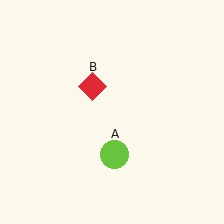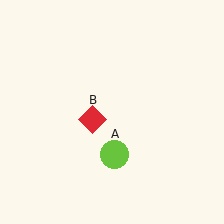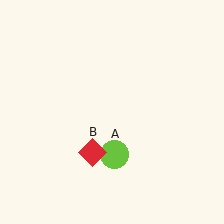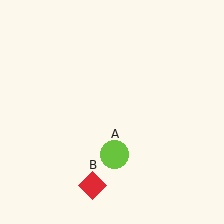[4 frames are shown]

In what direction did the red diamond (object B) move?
The red diamond (object B) moved down.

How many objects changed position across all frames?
1 object changed position: red diamond (object B).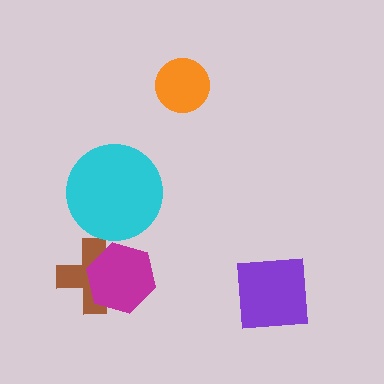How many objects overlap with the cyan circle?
0 objects overlap with the cyan circle.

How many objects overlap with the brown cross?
1 object overlaps with the brown cross.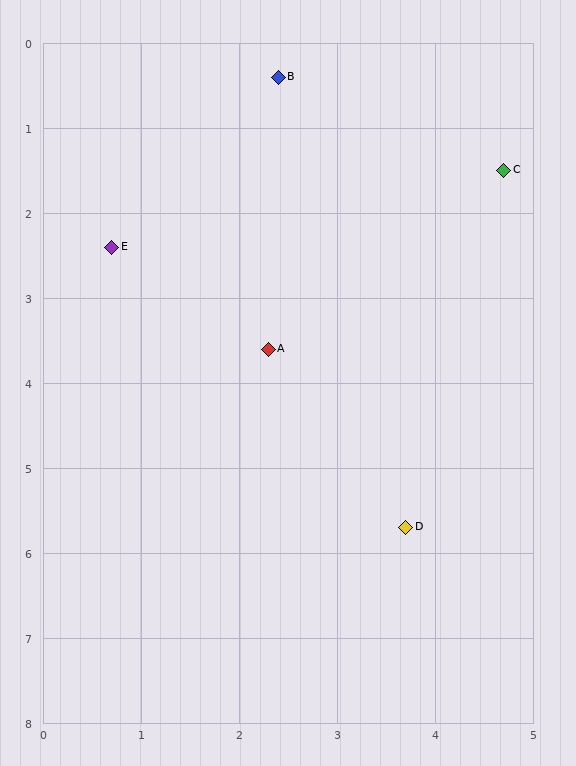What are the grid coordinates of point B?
Point B is at approximately (2.4, 0.4).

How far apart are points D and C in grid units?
Points D and C are about 4.3 grid units apart.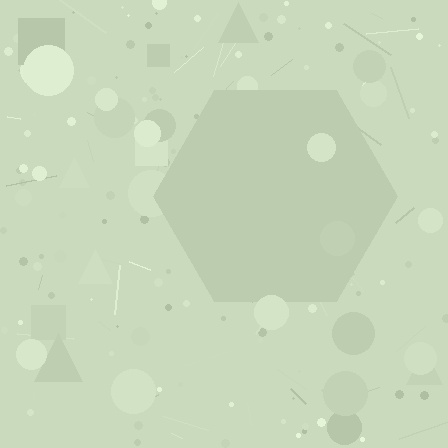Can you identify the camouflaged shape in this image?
The camouflaged shape is a hexagon.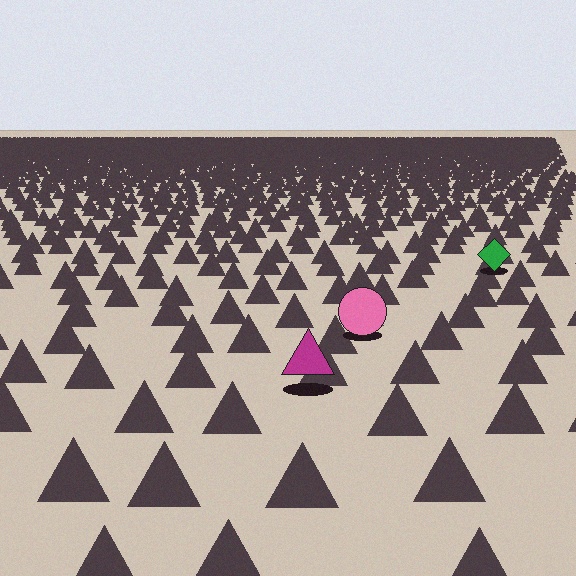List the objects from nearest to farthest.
From nearest to farthest: the magenta triangle, the pink circle, the green diamond.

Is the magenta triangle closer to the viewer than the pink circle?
Yes. The magenta triangle is closer — you can tell from the texture gradient: the ground texture is coarser near it.